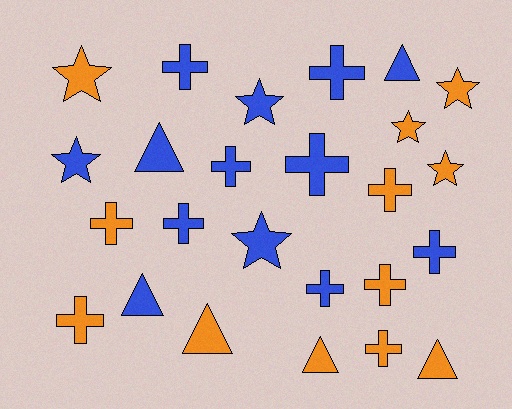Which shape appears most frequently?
Cross, with 12 objects.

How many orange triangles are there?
There are 3 orange triangles.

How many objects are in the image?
There are 25 objects.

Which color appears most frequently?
Blue, with 13 objects.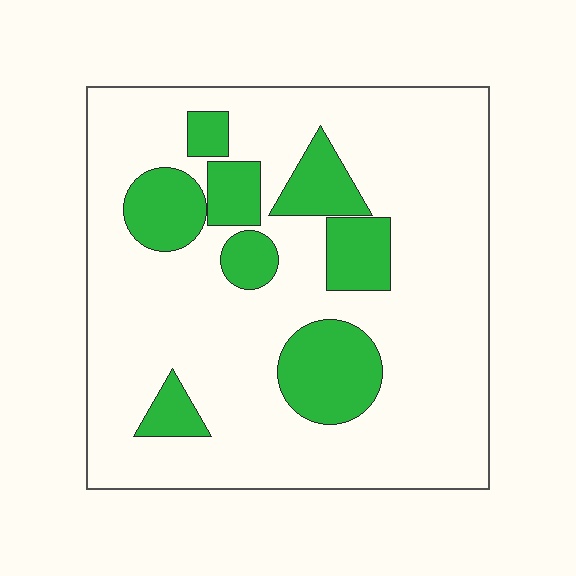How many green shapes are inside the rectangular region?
8.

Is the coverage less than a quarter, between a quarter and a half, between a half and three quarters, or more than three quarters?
Less than a quarter.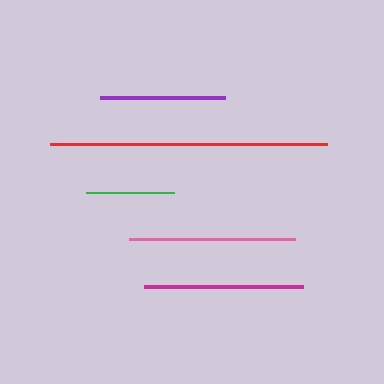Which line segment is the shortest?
The green line is the shortest at approximately 89 pixels.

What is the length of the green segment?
The green segment is approximately 89 pixels long.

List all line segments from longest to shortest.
From longest to shortest: red, pink, magenta, purple, green.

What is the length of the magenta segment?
The magenta segment is approximately 159 pixels long.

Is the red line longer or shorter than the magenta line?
The red line is longer than the magenta line.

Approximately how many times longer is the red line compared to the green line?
The red line is approximately 3.1 times the length of the green line.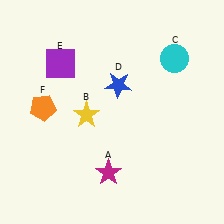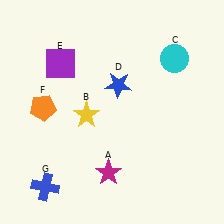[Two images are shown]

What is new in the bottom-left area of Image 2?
A blue cross (G) was added in the bottom-left area of Image 2.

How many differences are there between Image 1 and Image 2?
There is 1 difference between the two images.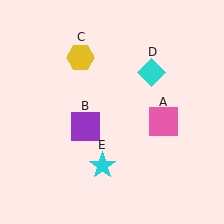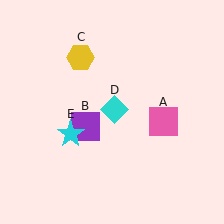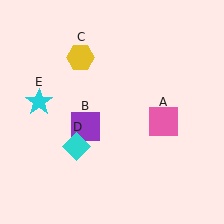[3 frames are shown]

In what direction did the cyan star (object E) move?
The cyan star (object E) moved up and to the left.